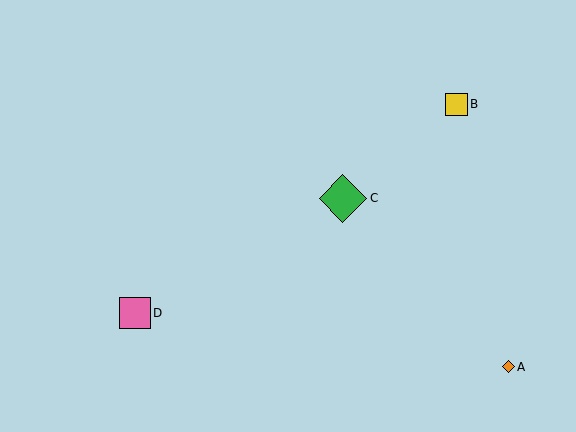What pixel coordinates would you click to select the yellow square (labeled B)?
Click at (456, 104) to select the yellow square B.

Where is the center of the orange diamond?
The center of the orange diamond is at (508, 367).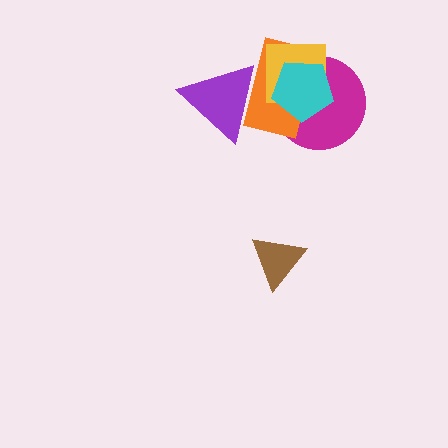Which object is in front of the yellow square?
The cyan pentagon is in front of the yellow square.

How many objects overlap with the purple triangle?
1 object overlaps with the purple triangle.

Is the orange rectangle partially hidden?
Yes, it is partially covered by another shape.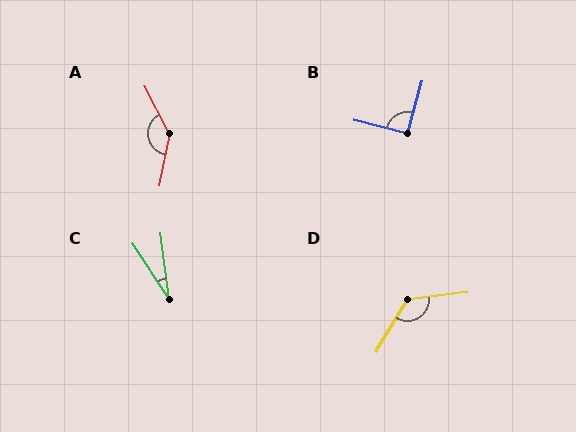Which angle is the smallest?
C, at approximately 26 degrees.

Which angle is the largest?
A, at approximately 142 degrees.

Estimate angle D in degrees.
Approximately 128 degrees.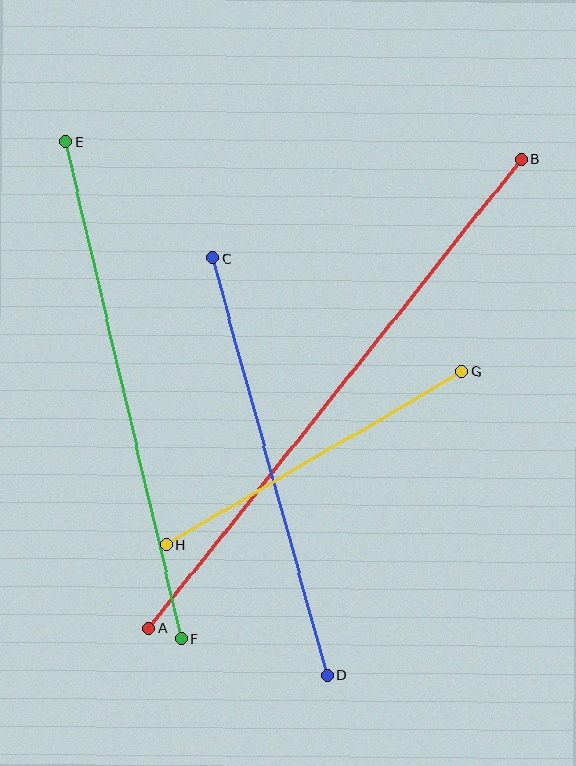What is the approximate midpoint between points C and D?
The midpoint is at approximately (270, 467) pixels.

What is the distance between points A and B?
The distance is approximately 599 pixels.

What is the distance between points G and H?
The distance is approximately 343 pixels.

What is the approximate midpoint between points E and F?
The midpoint is at approximately (123, 391) pixels.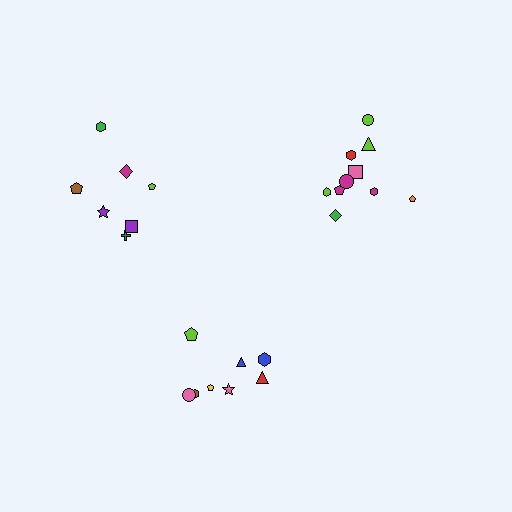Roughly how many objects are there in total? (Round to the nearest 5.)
Roughly 25 objects in total.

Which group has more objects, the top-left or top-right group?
The top-right group.